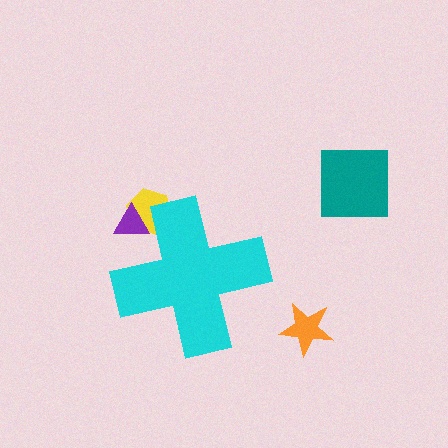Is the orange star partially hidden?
No, the orange star is fully visible.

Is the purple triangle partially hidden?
Yes, the purple triangle is partially hidden behind the cyan cross.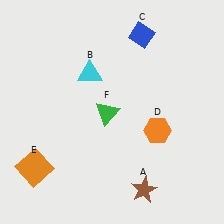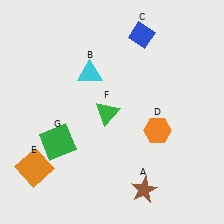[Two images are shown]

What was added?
A green square (G) was added in Image 2.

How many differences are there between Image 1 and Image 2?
There is 1 difference between the two images.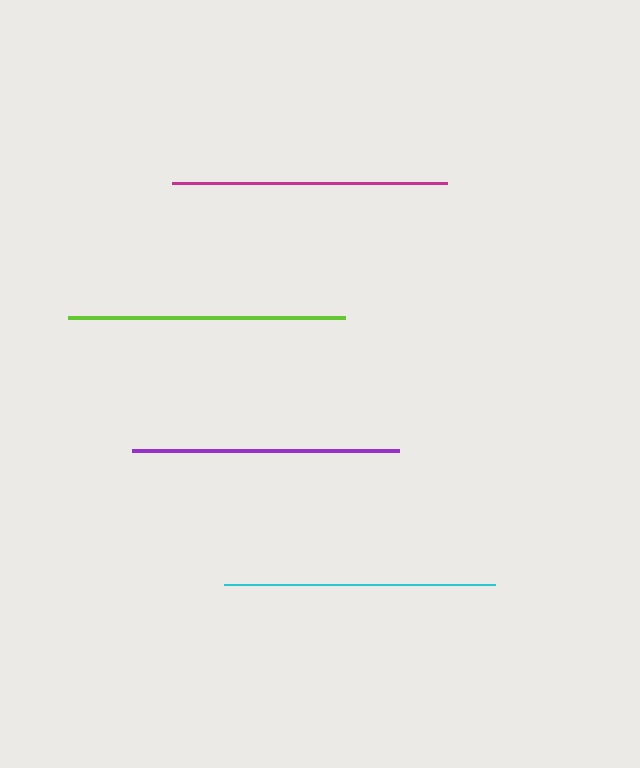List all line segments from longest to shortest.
From longest to shortest: lime, magenta, cyan, purple.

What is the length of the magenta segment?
The magenta segment is approximately 275 pixels long.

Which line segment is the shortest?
The purple line is the shortest at approximately 267 pixels.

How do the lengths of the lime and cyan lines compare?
The lime and cyan lines are approximately the same length.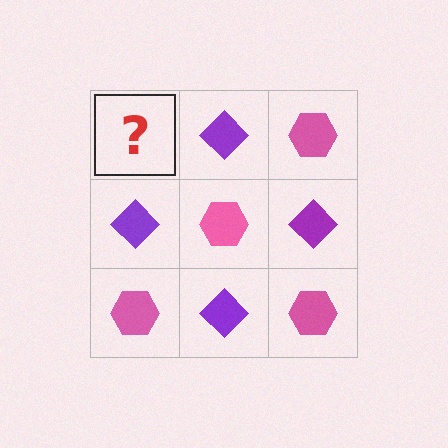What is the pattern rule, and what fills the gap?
The rule is that it alternates pink hexagon and purple diamond in a checkerboard pattern. The gap should be filled with a pink hexagon.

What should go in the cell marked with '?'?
The missing cell should contain a pink hexagon.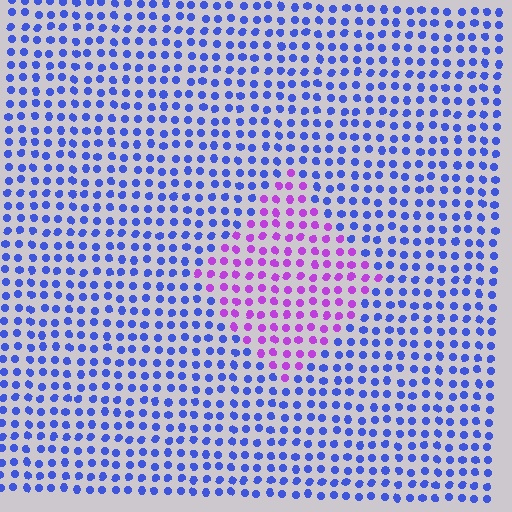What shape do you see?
I see a diamond.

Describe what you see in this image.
The image is filled with small blue elements in a uniform arrangement. A diamond-shaped region is visible where the elements are tinted to a slightly different hue, forming a subtle color boundary.